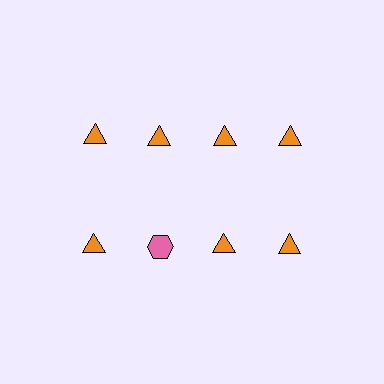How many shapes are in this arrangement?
There are 8 shapes arranged in a grid pattern.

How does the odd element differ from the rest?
It differs in both color (pink instead of orange) and shape (hexagon instead of triangle).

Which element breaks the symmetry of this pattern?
The pink hexagon in the second row, second from left column breaks the symmetry. All other shapes are orange triangles.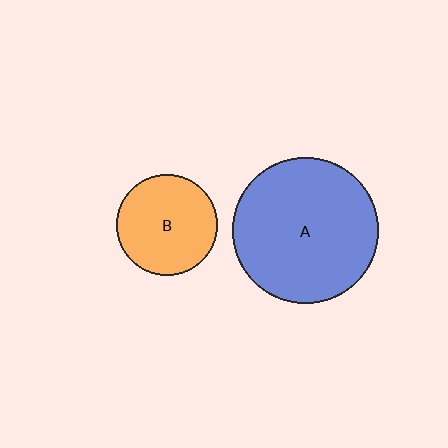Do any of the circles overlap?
No, none of the circles overlap.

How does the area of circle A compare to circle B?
Approximately 2.1 times.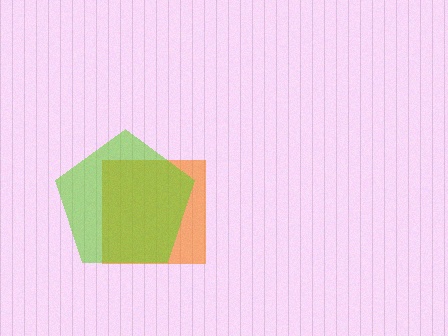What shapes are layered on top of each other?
The layered shapes are: an orange square, a lime pentagon.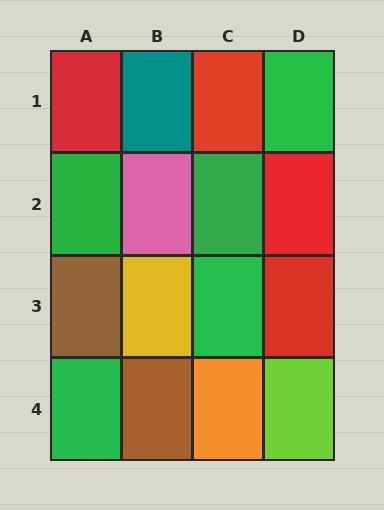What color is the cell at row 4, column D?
Lime.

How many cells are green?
5 cells are green.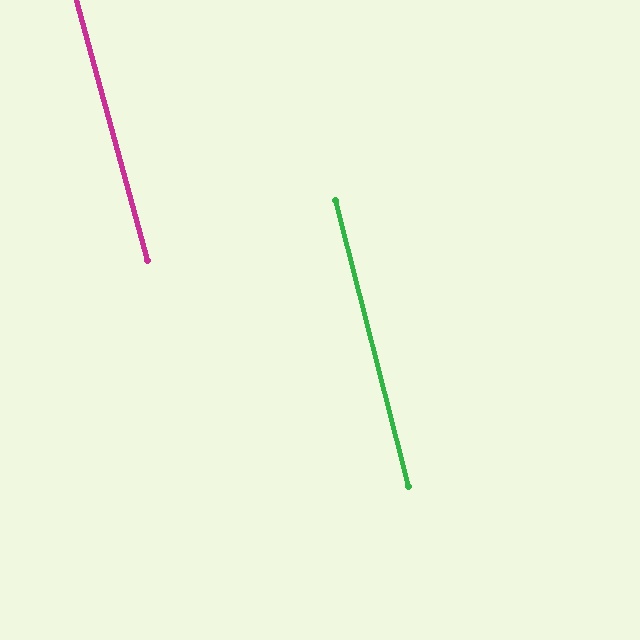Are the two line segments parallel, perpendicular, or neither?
Parallel — their directions differ by only 0.9°.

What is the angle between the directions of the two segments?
Approximately 1 degree.